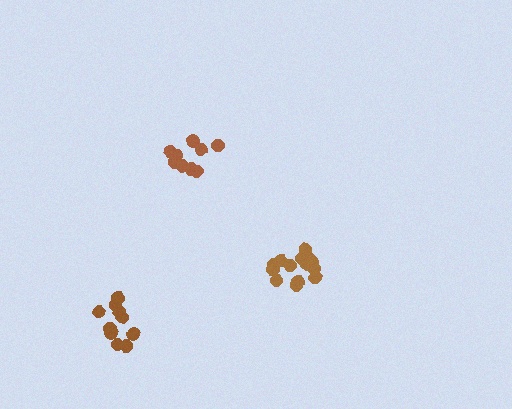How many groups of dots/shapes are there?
There are 3 groups.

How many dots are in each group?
Group 1: 10 dots, Group 2: 10 dots, Group 3: 14 dots (34 total).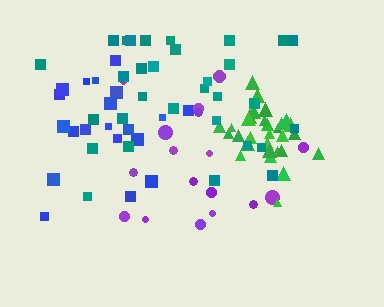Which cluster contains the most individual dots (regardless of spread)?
Green (31).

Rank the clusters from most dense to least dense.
green, blue, teal, purple.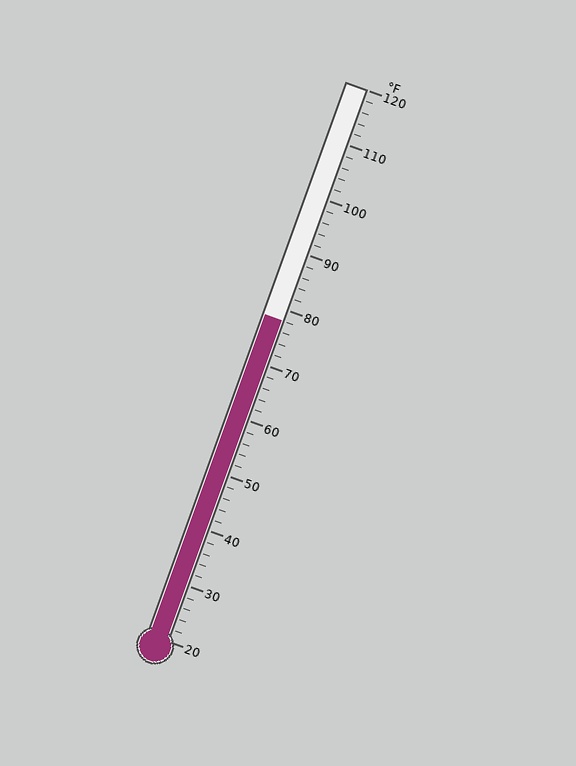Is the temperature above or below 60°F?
The temperature is above 60°F.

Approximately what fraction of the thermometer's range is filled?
The thermometer is filled to approximately 60% of its range.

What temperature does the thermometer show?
The thermometer shows approximately 78°F.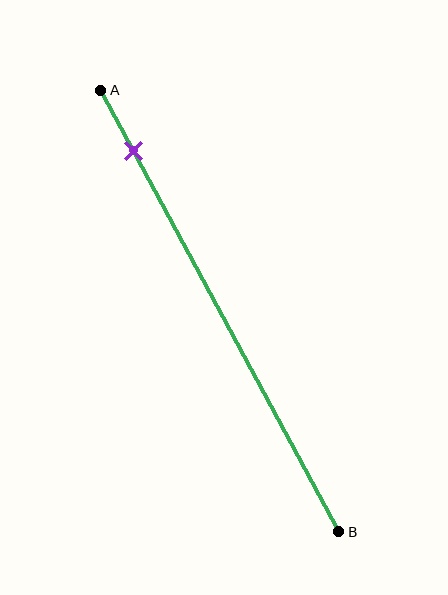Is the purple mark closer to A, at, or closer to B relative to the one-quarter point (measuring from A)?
The purple mark is closer to point A than the one-quarter point of segment AB.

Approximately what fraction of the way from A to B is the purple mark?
The purple mark is approximately 15% of the way from A to B.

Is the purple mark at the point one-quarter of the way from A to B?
No, the mark is at about 15% from A, not at the 25% one-quarter point.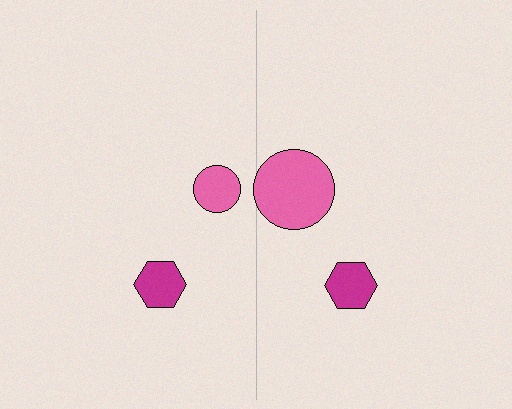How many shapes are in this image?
There are 4 shapes in this image.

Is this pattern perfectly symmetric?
No, the pattern is not perfectly symmetric. The pink circle on the right side has a different size than its mirror counterpart.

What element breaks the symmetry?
The pink circle on the right side has a different size than its mirror counterpart.